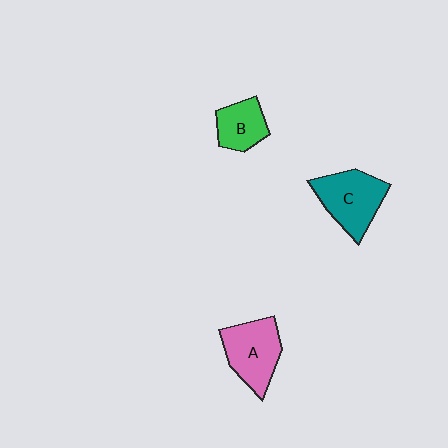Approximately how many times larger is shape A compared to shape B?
Approximately 1.5 times.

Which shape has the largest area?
Shape C (teal).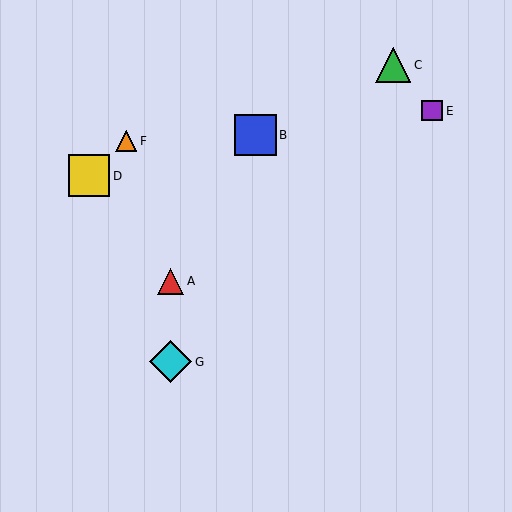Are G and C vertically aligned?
No, G is at x≈171 and C is at x≈393.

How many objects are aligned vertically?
2 objects (A, G) are aligned vertically.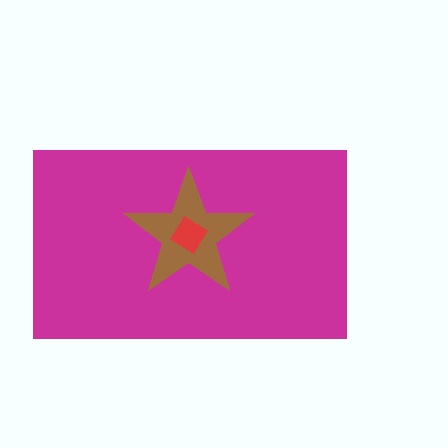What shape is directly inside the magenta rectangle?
The brown star.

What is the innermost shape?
The red diamond.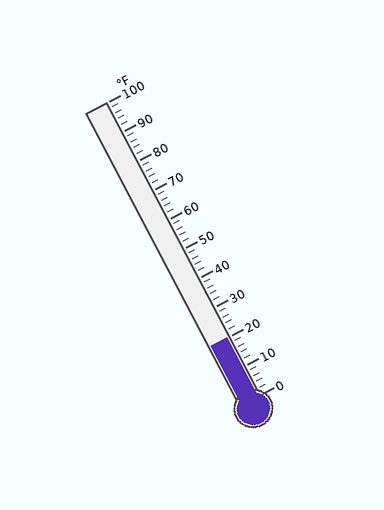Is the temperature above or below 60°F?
The temperature is below 60°F.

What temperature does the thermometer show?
The thermometer shows approximately 20°F.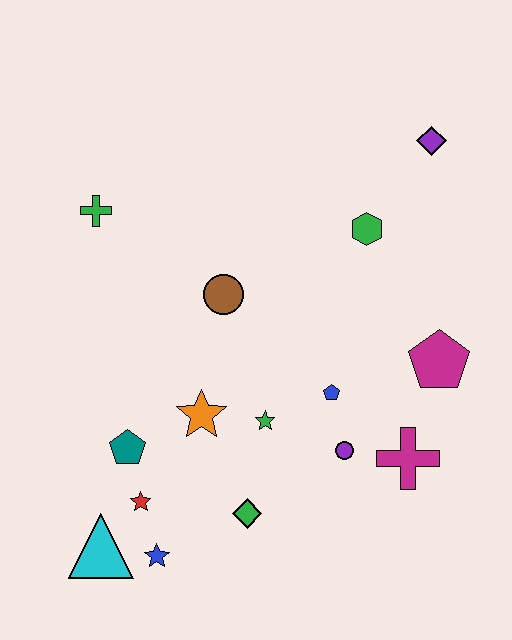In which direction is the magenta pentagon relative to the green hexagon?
The magenta pentagon is below the green hexagon.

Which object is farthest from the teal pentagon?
The purple diamond is farthest from the teal pentagon.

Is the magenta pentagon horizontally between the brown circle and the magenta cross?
No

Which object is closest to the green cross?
The brown circle is closest to the green cross.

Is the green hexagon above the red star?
Yes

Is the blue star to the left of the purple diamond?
Yes